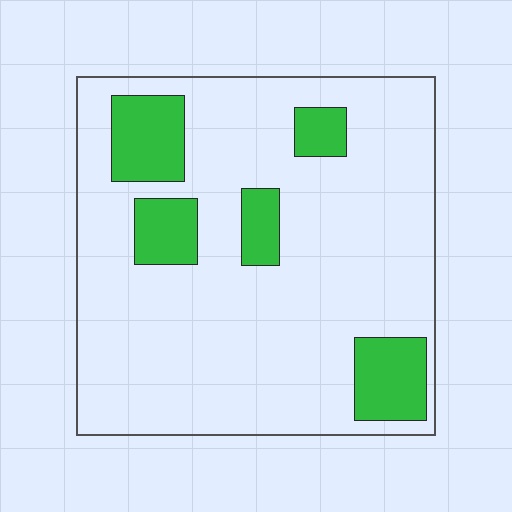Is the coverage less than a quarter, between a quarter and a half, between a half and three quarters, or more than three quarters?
Less than a quarter.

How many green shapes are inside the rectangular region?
5.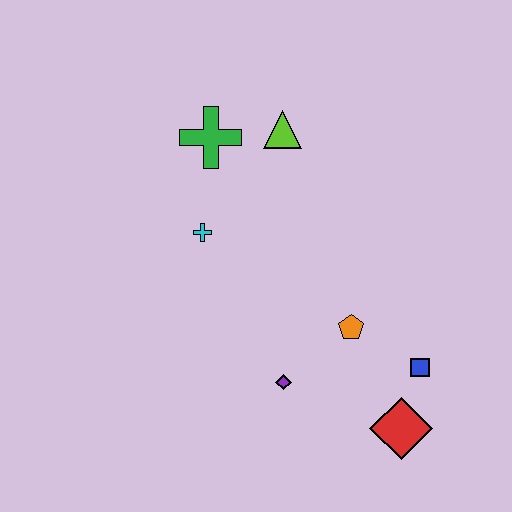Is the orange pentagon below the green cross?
Yes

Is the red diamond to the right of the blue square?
No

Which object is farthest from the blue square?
The green cross is farthest from the blue square.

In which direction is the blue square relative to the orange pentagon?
The blue square is to the right of the orange pentagon.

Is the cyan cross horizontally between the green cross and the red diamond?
No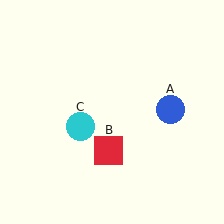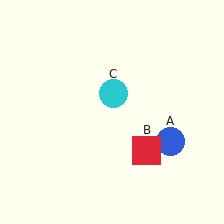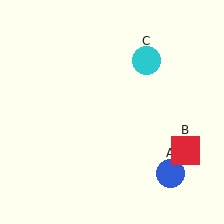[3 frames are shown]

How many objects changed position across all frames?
3 objects changed position: blue circle (object A), red square (object B), cyan circle (object C).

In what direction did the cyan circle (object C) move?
The cyan circle (object C) moved up and to the right.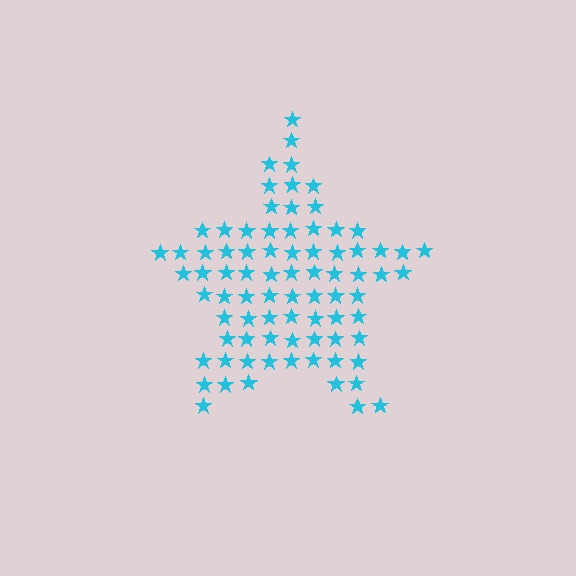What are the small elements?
The small elements are stars.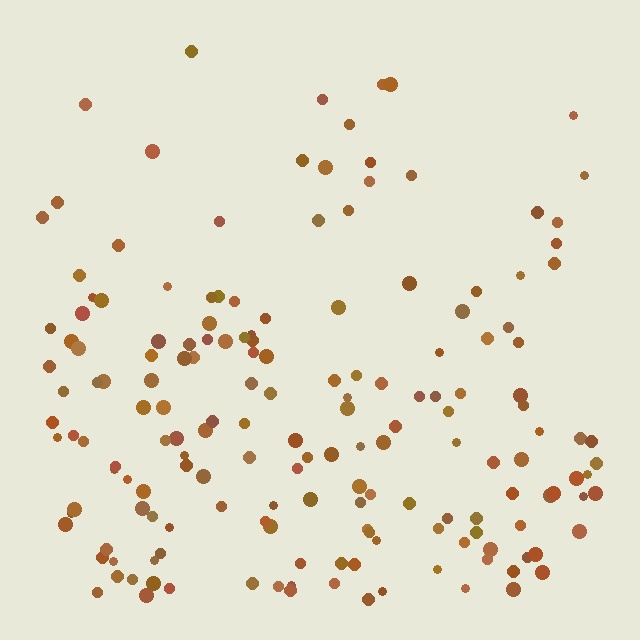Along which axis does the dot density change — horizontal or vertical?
Vertical.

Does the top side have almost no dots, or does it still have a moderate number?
Still a moderate number, just noticeably fewer than the bottom.